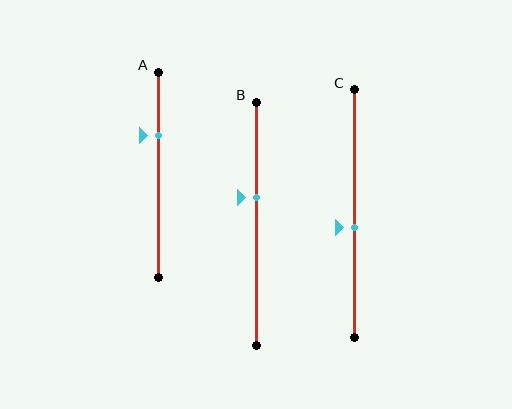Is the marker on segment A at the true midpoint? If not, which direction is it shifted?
No, the marker on segment A is shifted upward by about 19% of the segment length.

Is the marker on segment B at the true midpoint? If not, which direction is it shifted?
No, the marker on segment B is shifted upward by about 11% of the segment length.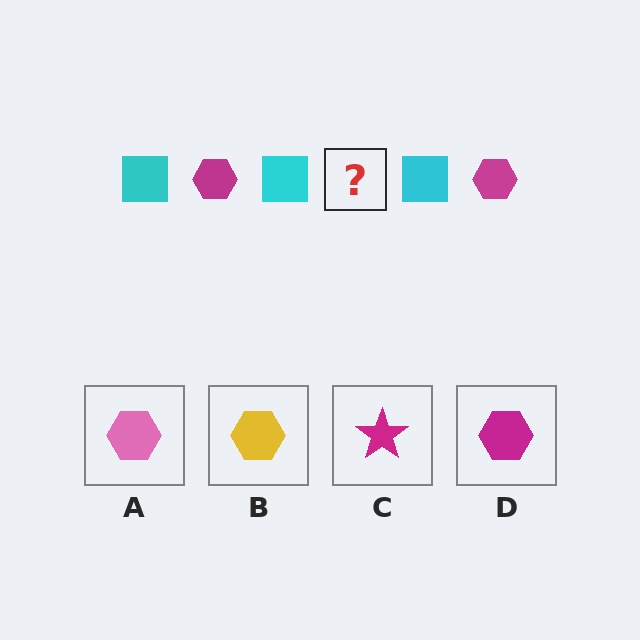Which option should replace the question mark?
Option D.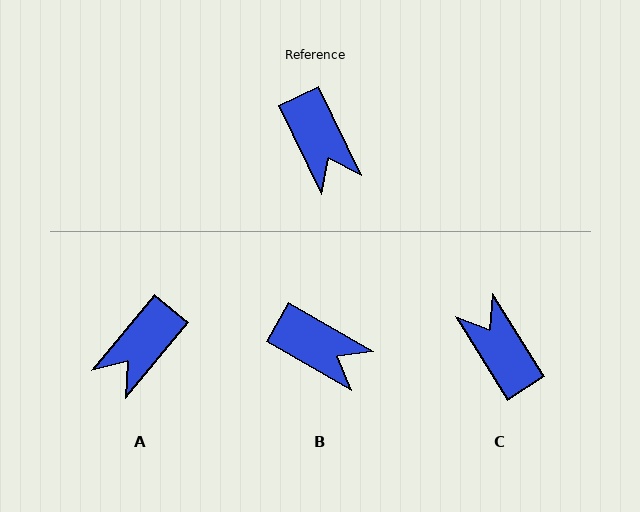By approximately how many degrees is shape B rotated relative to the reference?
Approximately 34 degrees counter-clockwise.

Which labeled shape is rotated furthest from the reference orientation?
C, about 174 degrees away.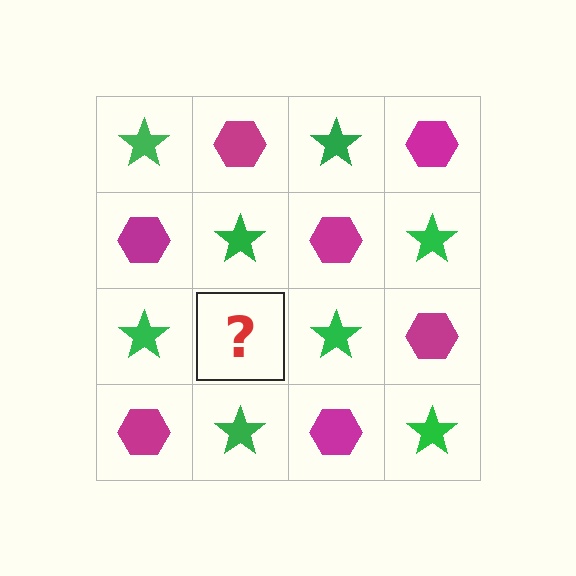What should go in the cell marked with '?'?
The missing cell should contain a magenta hexagon.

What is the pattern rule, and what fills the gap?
The rule is that it alternates green star and magenta hexagon in a checkerboard pattern. The gap should be filled with a magenta hexagon.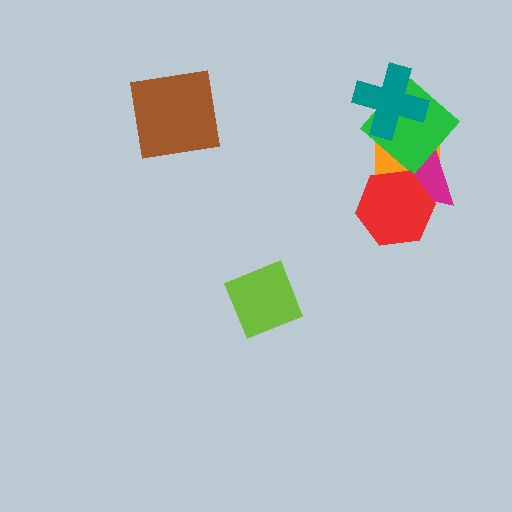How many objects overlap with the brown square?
0 objects overlap with the brown square.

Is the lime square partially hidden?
No, no other shape covers it.